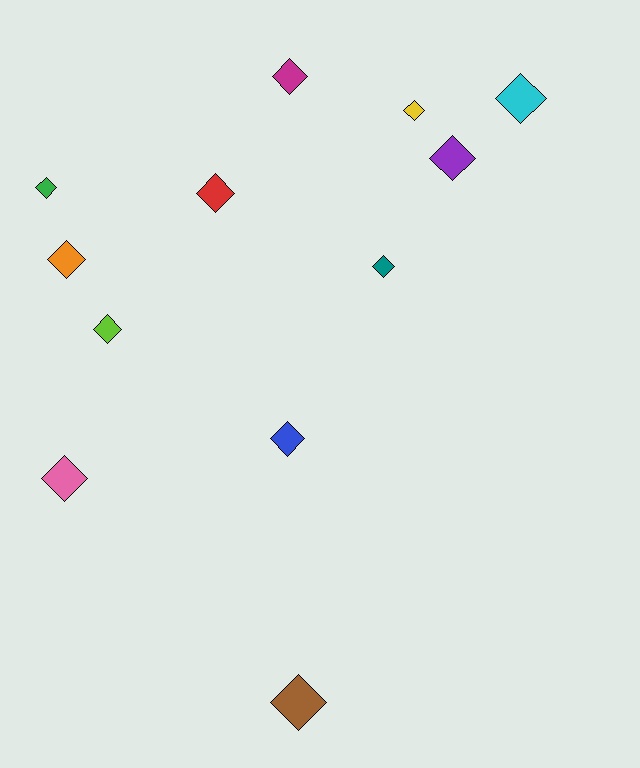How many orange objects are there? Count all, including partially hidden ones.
There is 1 orange object.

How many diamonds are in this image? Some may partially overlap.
There are 12 diamonds.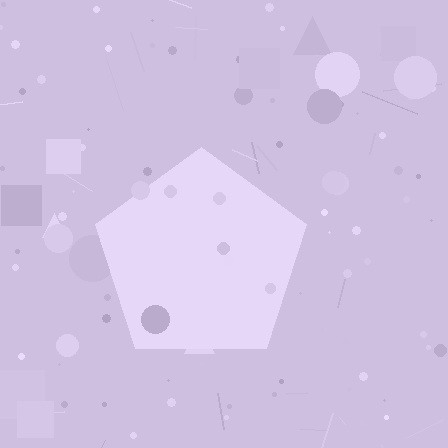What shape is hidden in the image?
A pentagon is hidden in the image.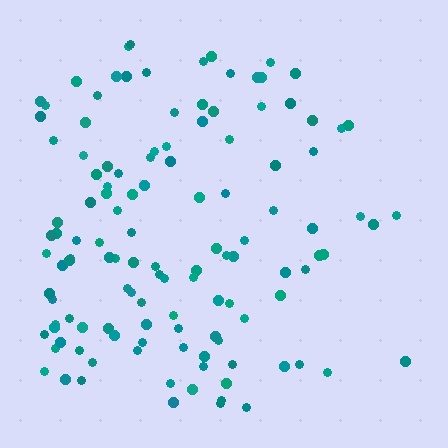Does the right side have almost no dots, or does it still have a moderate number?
Still a moderate number, just noticeably fewer than the left.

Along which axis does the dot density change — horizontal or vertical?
Horizontal.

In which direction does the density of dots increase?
From right to left, with the left side densest.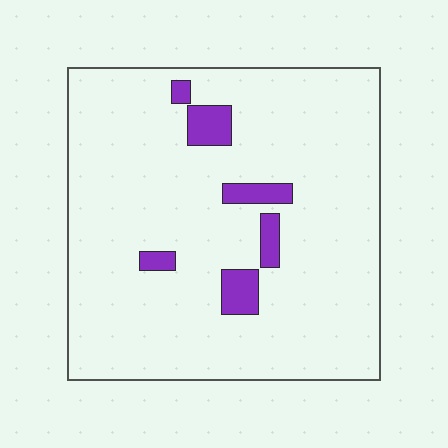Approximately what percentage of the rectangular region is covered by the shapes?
Approximately 10%.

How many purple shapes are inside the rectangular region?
6.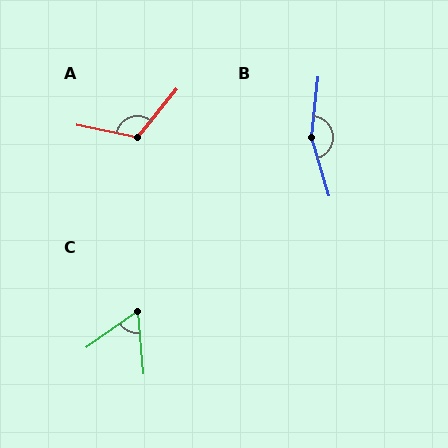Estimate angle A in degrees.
Approximately 118 degrees.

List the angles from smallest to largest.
C (60°), A (118°), B (157°).